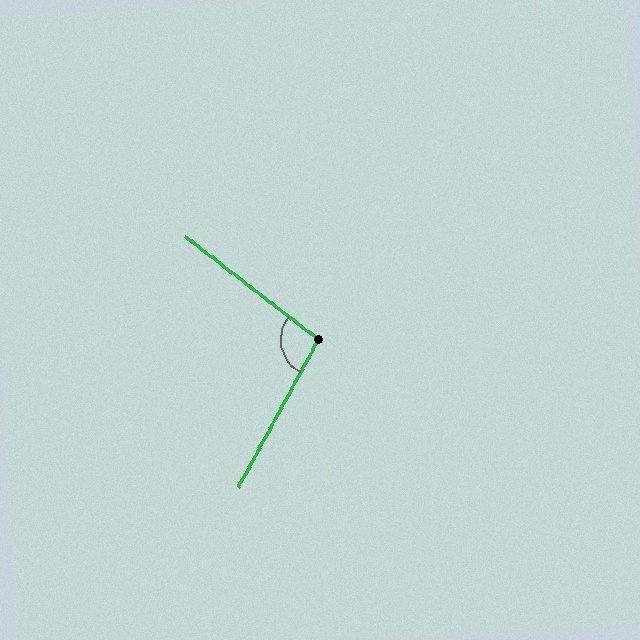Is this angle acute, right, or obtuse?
It is obtuse.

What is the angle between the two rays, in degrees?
Approximately 99 degrees.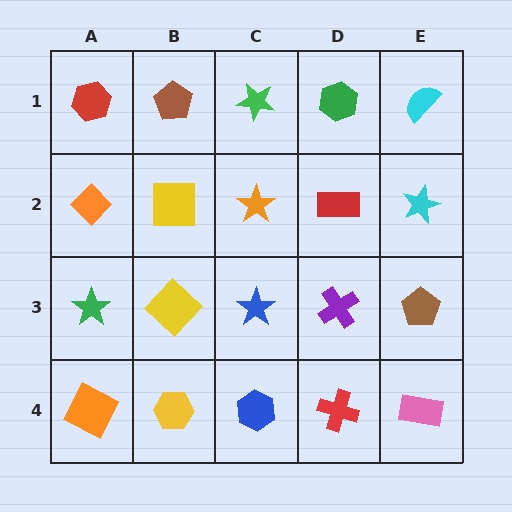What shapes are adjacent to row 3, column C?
An orange star (row 2, column C), a blue hexagon (row 4, column C), a yellow diamond (row 3, column B), a purple cross (row 3, column D).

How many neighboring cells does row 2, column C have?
4.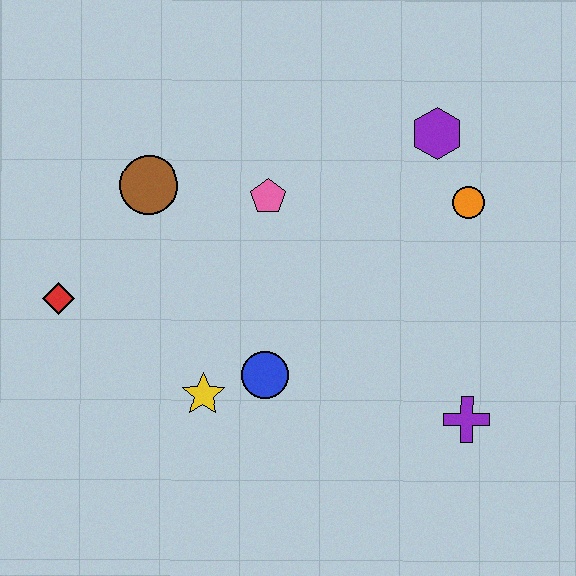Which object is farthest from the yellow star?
The purple hexagon is farthest from the yellow star.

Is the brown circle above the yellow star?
Yes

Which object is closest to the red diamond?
The brown circle is closest to the red diamond.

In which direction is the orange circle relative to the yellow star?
The orange circle is to the right of the yellow star.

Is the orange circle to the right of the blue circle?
Yes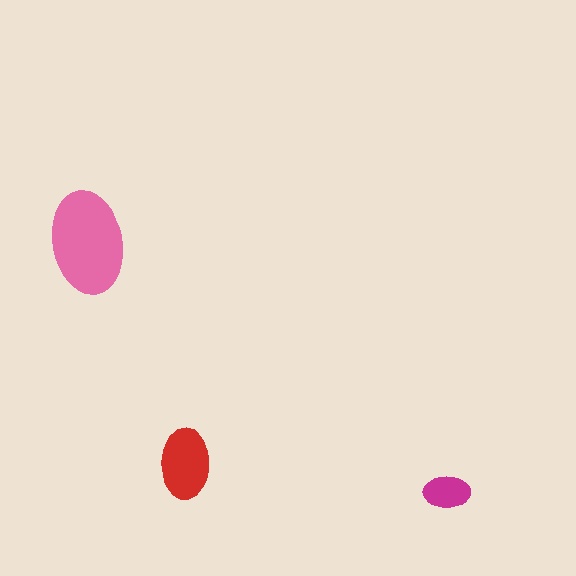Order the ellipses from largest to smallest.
the pink one, the red one, the magenta one.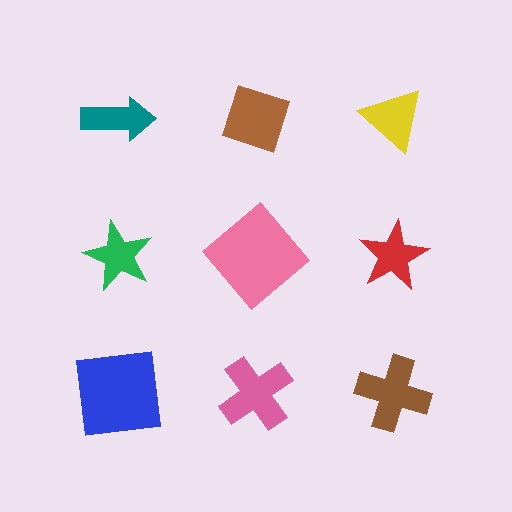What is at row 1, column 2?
A brown diamond.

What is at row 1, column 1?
A teal arrow.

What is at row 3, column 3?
A brown cross.